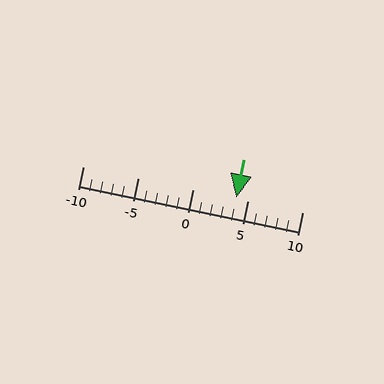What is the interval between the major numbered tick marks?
The major tick marks are spaced 5 units apart.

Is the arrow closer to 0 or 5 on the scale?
The arrow is closer to 5.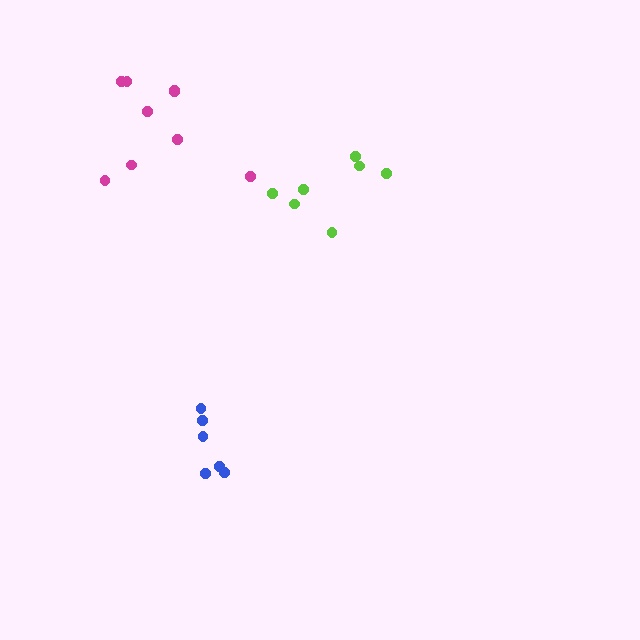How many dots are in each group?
Group 1: 6 dots, Group 2: 7 dots, Group 3: 9 dots (22 total).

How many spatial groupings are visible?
There are 3 spatial groupings.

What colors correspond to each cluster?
The clusters are colored: blue, lime, magenta.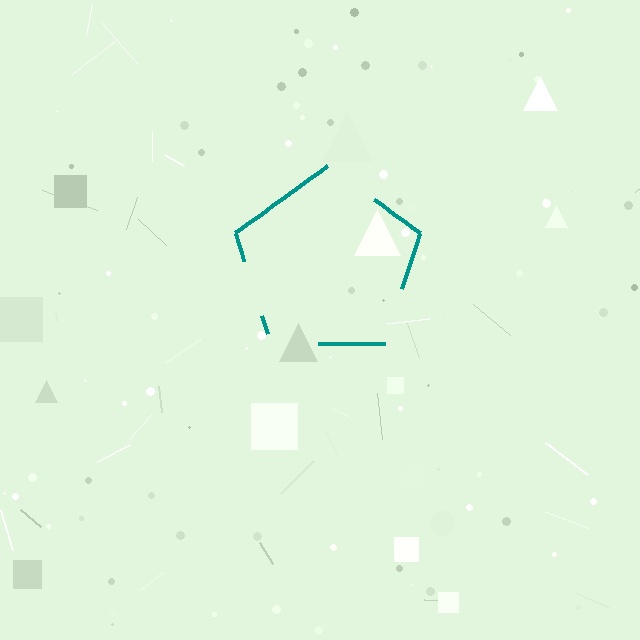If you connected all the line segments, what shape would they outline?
They would outline a pentagon.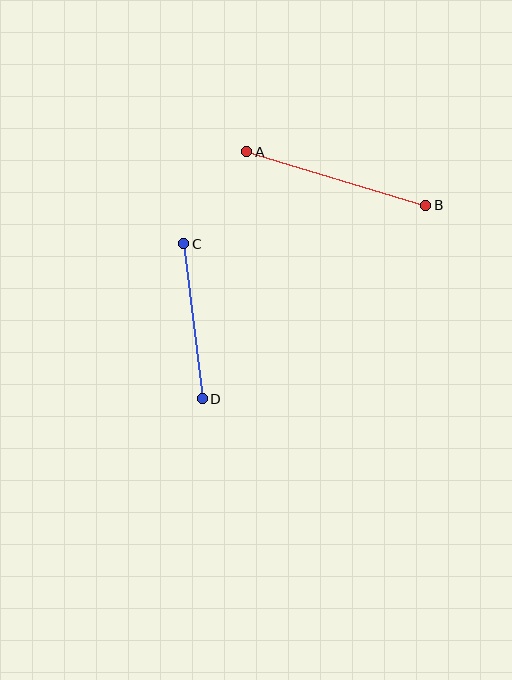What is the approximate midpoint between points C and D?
The midpoint is at approximately (193, 321) pixels.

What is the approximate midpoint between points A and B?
The midpoint is at approximately (336, 179) pixels.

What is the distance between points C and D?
The distance is approximately 156 pixels.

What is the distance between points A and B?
The distance is approximately 187 pixels.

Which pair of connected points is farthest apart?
Points A and B are farthest apart.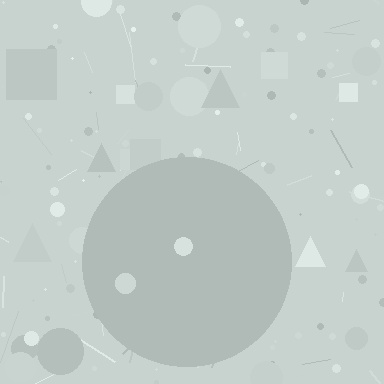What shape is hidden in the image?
A circle is hidden in the image.